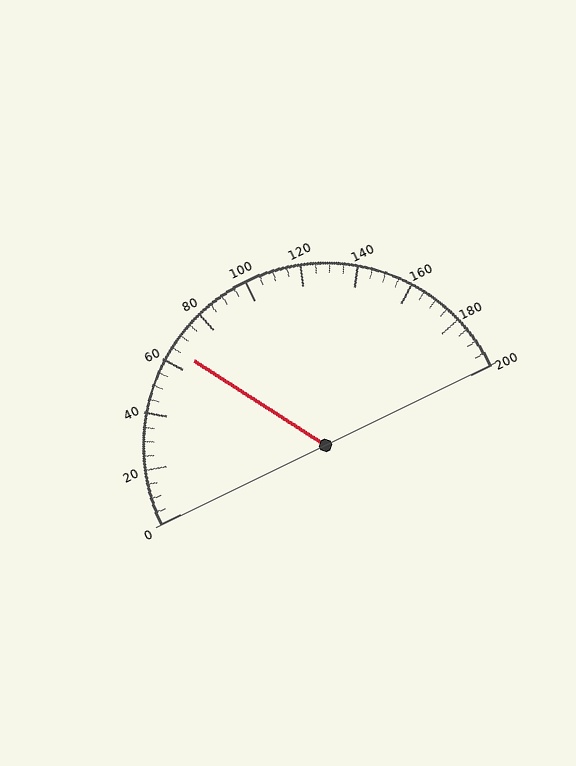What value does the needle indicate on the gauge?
The needle indicates approximately 65.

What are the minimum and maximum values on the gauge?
The gauge ranges from 0 to 200.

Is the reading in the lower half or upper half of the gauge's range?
The reading is in the lower half of the range (0 to 200).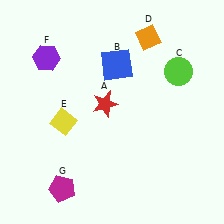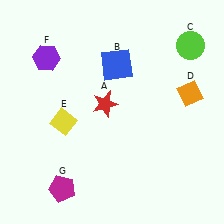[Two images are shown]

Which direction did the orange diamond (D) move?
The orange diamond (D) moved down.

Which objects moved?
The objects that moved are: the lime circle (C), the orange diamond (D).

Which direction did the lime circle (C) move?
The lime circle (C) moved up.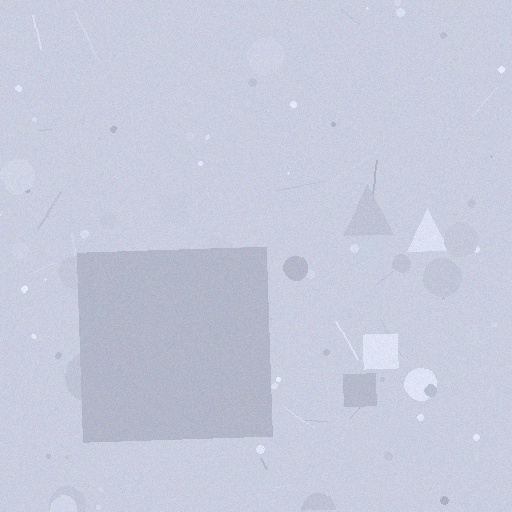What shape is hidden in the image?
A square is hidden in the image.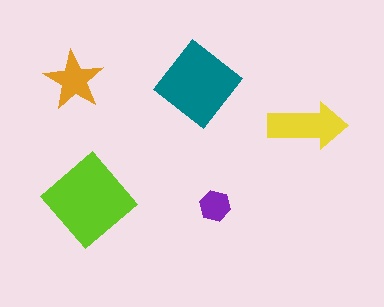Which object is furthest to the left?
The orange star is leftmost.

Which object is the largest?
The lime diamond.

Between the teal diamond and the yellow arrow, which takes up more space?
The teal diamond.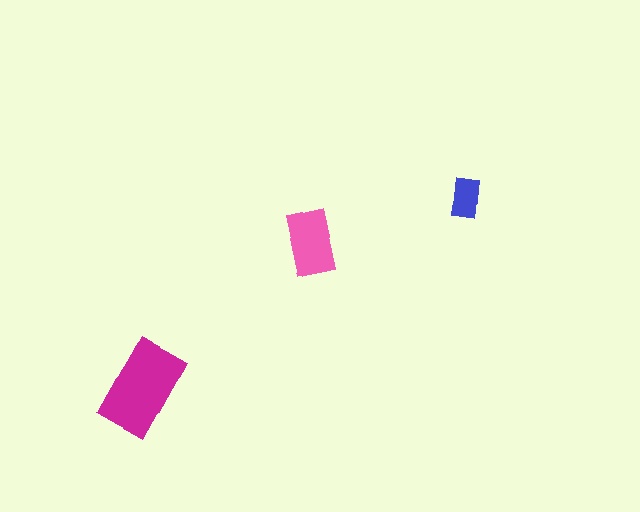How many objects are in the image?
There are 3 objects in the image.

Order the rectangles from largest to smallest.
the magenta one, the pink one, the blue one.